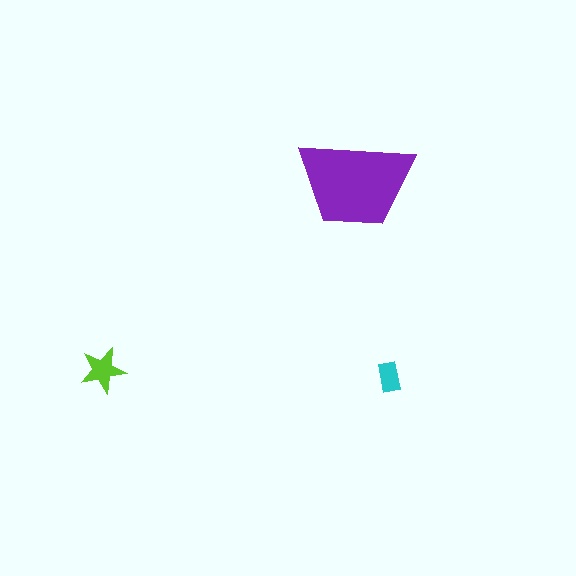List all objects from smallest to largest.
The cyan rectangle, the lime star, the purple trapezoid.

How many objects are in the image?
There are 3 objects in the image.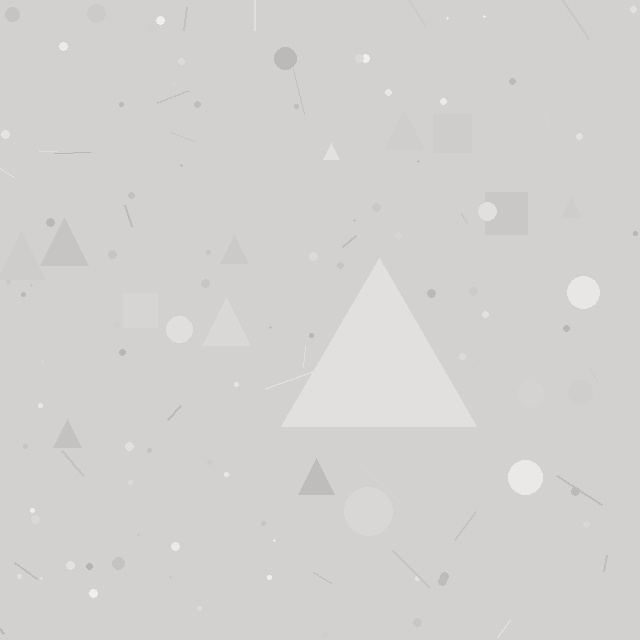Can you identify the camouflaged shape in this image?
The camouflaged shape is a triangle.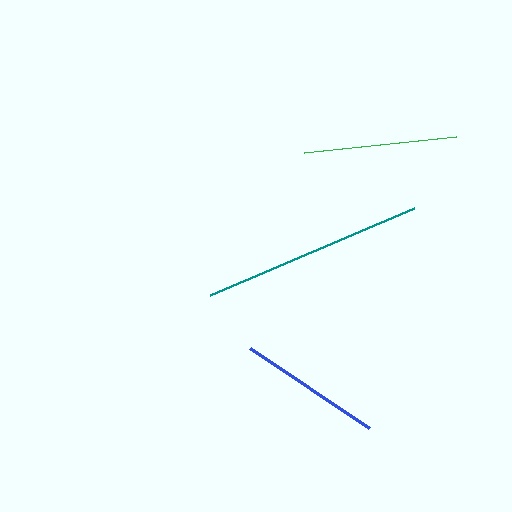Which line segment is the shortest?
The blue line is the shortest at approximately 143 pixels.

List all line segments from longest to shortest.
From longest to shortest: teal, green, blue.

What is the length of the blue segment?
The blue segment is approximately 143 pixels long.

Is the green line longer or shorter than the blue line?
The green line is longer than the blue line.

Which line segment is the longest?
The teal line is the longest at approximately 222 pixels.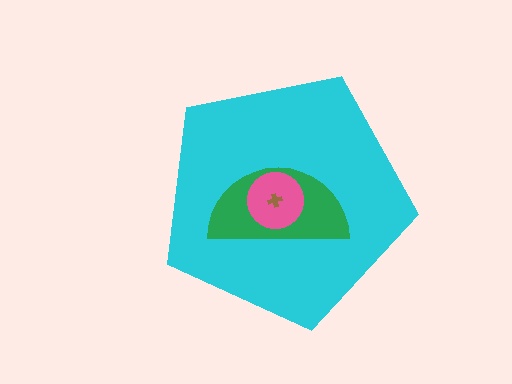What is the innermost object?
The brown cross.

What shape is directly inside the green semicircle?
The pink circle.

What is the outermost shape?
The cyan pentagon.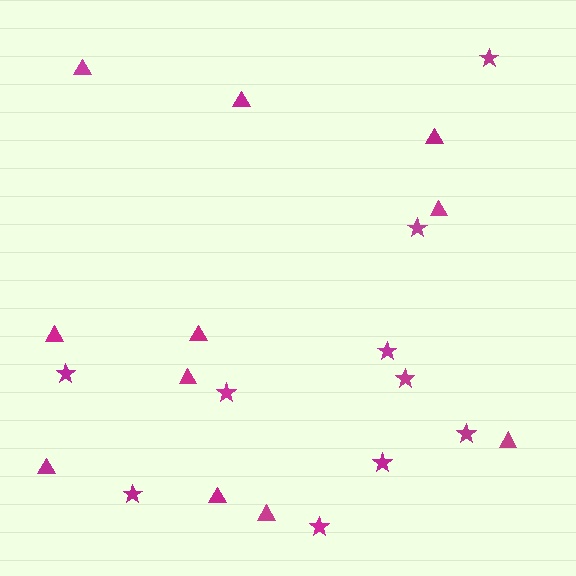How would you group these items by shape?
There are 2 groups: one group of stars (10) and one group of triangles (11).